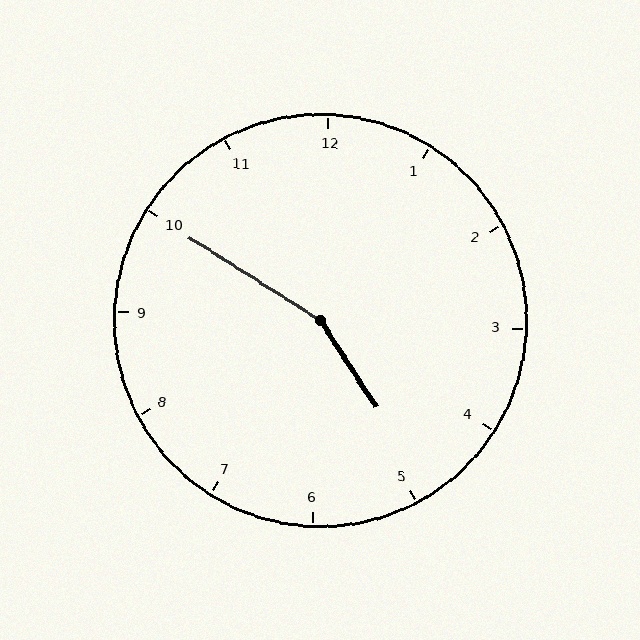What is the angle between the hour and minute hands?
Approximately 155 degrees.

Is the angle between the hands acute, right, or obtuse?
It is obtuse.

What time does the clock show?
4:50.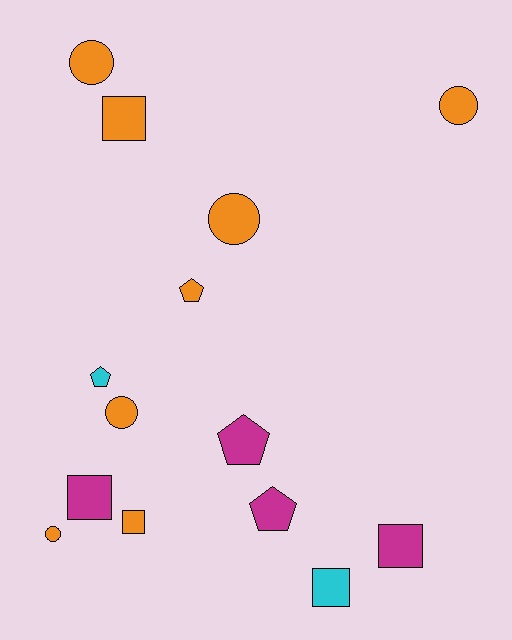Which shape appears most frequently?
Square, with 5 objects.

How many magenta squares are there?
There are 2 magenta squares.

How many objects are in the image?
There are 14 objects.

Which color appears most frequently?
Orange, with 8 objects.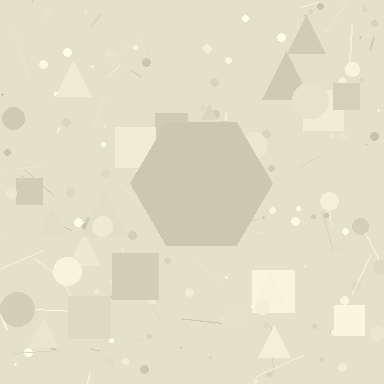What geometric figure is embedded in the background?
A hexagon is embedded in the background.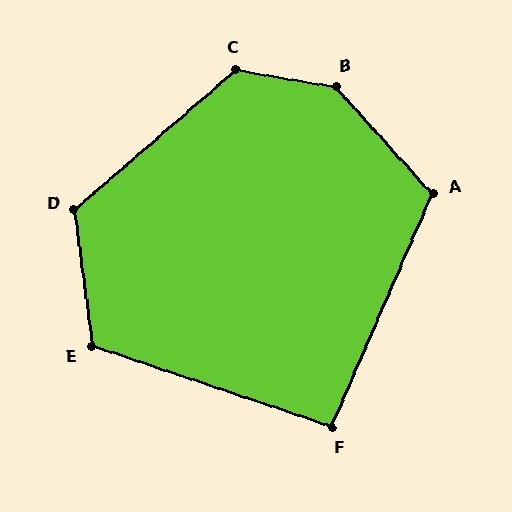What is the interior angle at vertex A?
Approximately 114 degrees (obtuse).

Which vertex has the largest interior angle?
B, at approximately 142 degrees.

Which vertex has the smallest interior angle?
F, at approximately 95 degrees.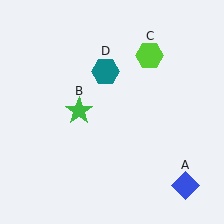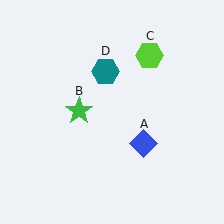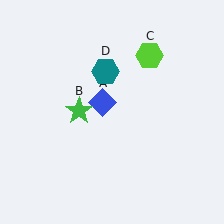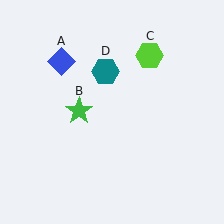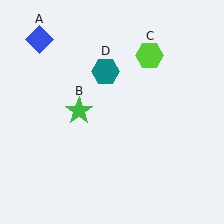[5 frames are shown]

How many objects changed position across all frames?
1 object changed position: blue diamond (object A).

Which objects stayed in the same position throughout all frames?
Green star (object B) and lime hexagon (object C) and teal hexagon (object D) remained stationary.